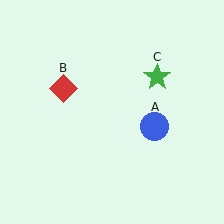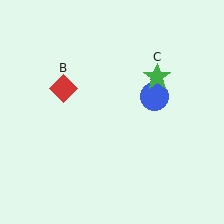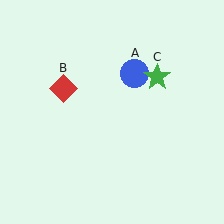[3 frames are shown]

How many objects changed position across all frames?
1 object changed position: blue circle (object A).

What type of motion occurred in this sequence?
The blue circle (object A) rotated counterclockwise around the center of the scene.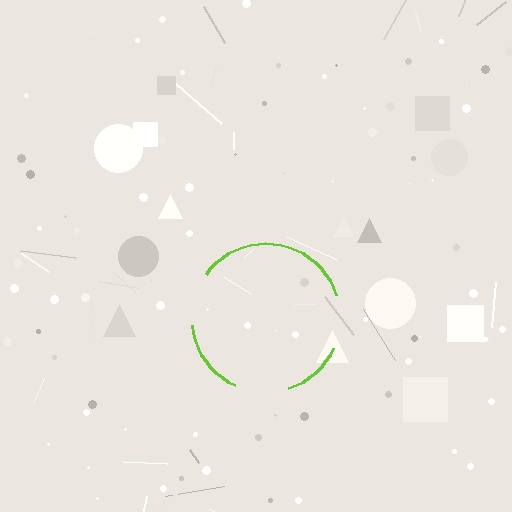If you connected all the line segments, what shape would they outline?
They would outline a circle.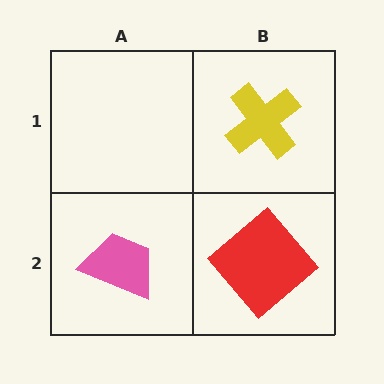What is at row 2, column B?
A red diamond.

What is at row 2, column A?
A pink trapezoid.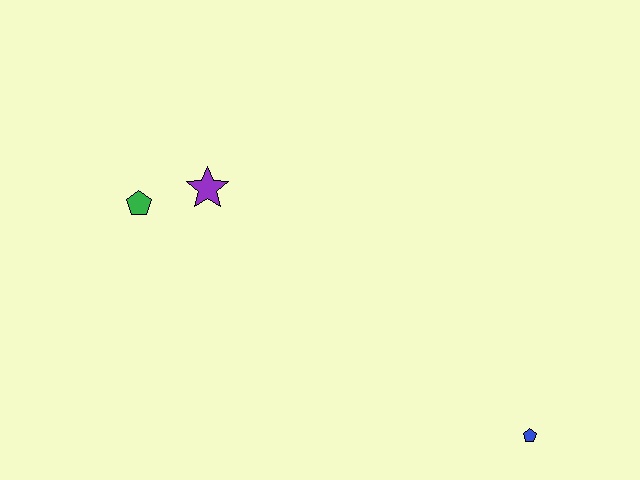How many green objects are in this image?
There is 1 green object.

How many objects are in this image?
There are 3 objects.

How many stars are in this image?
There is 1 star.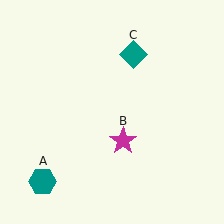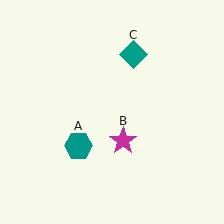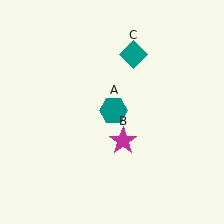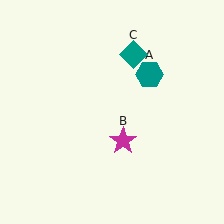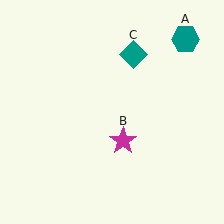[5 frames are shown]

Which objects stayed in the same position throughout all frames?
Magenta star (object B) and teal diamond (object C) remained stationary.